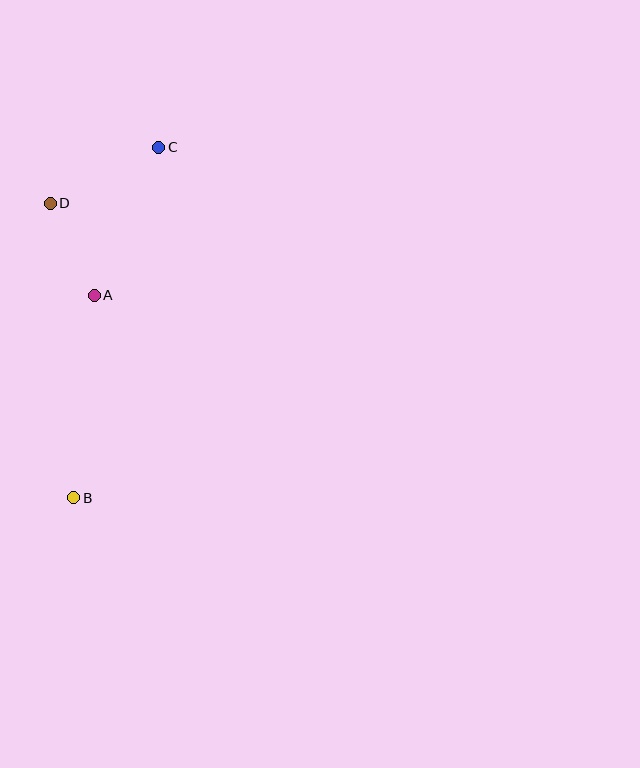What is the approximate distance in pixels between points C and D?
The distance between C and D is approximately 122 pixels.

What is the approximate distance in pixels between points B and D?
The distance between B and D is approximately 295 pixels.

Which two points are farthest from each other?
Points B and C are farthest from each other.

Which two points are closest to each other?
Points A and D are closest to each other.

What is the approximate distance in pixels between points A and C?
The distance between A and C is approximately 161 pixels.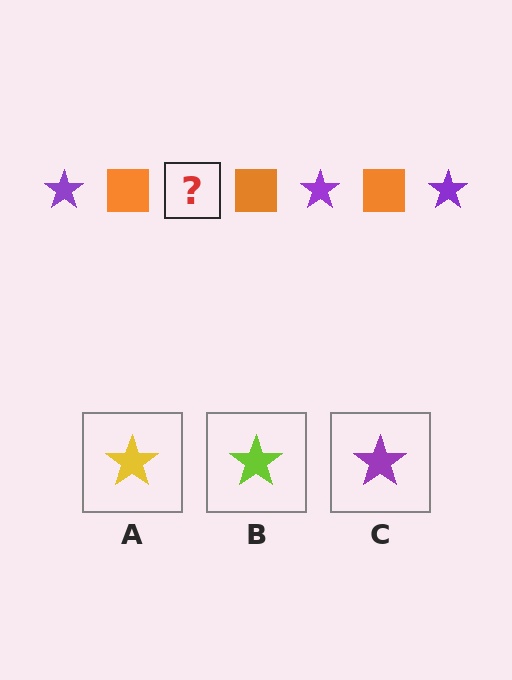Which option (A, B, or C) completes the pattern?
C.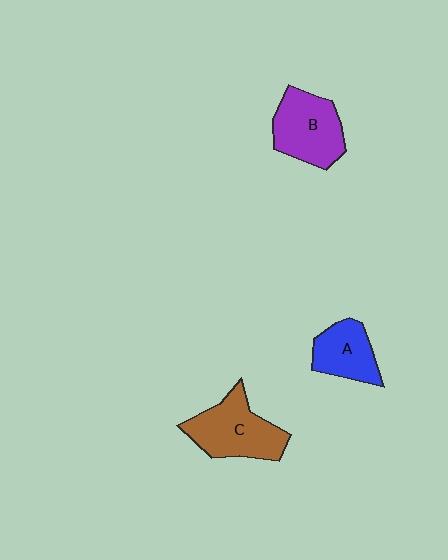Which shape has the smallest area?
Shape A (blue).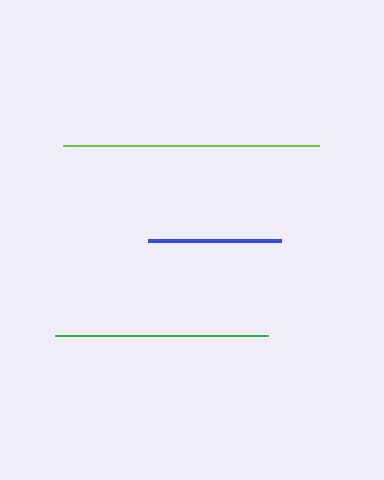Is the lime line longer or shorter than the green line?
The lime line is longer than the green line.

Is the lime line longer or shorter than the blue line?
The lime line is longer than the blue line.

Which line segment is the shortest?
The blue line is the shortest at approximately 132 pixels.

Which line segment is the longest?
The lime line is the longest at approximately 256 pixels.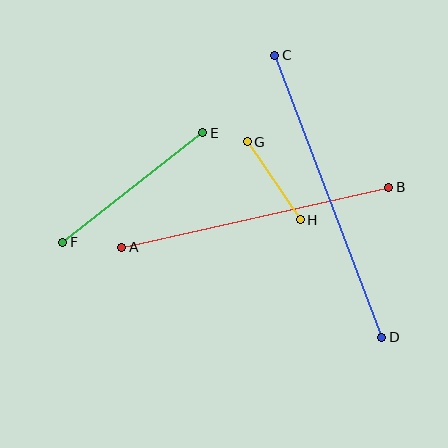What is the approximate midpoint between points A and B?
The midpoint is at approximately (255, 217) pixels.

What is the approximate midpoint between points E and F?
The midpoint is at approximately (133, 187) pixels.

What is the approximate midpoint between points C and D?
The midpoint is at approximately (328, 196) pixels.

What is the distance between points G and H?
The distance is approximately 94 pixels.